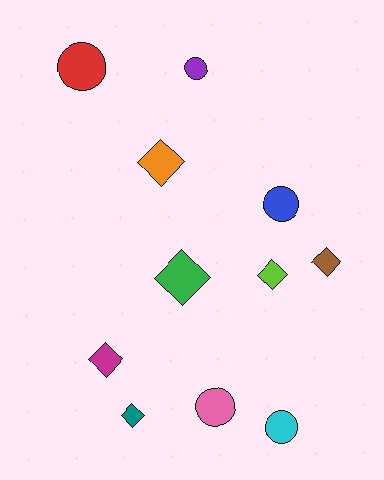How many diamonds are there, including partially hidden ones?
There are 6 diamonds.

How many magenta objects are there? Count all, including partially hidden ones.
There is 1 magenta object.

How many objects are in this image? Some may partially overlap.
There are 11 objects.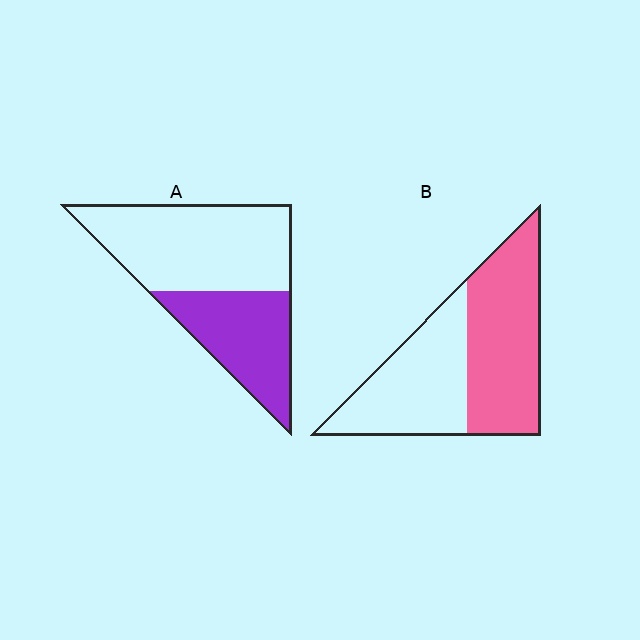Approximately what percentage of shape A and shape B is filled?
A is approximately 40% and B is approximately 55%.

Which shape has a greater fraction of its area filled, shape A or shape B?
Shape B.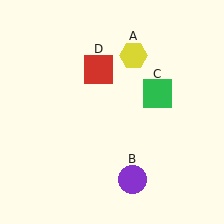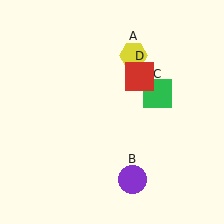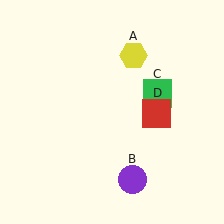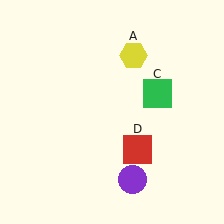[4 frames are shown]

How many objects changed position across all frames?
1 object changed position: red square (object D).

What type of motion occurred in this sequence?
The red square (object D) rotated clockwise around the center of the scene.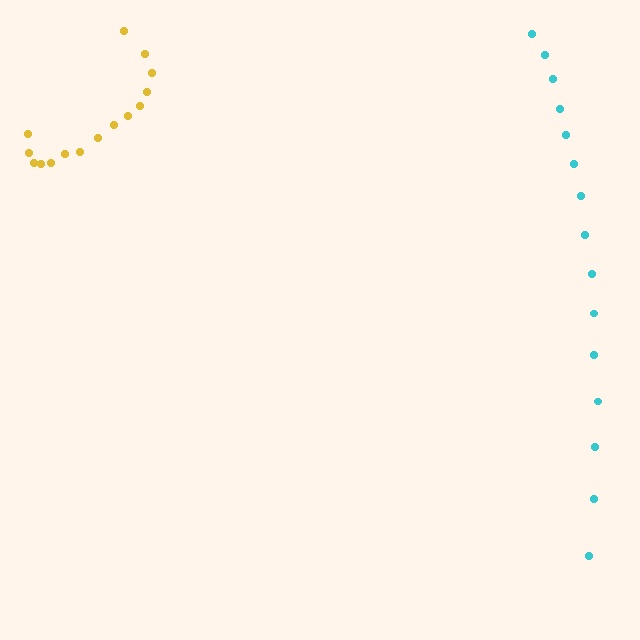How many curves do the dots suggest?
There are 2 distinct paths.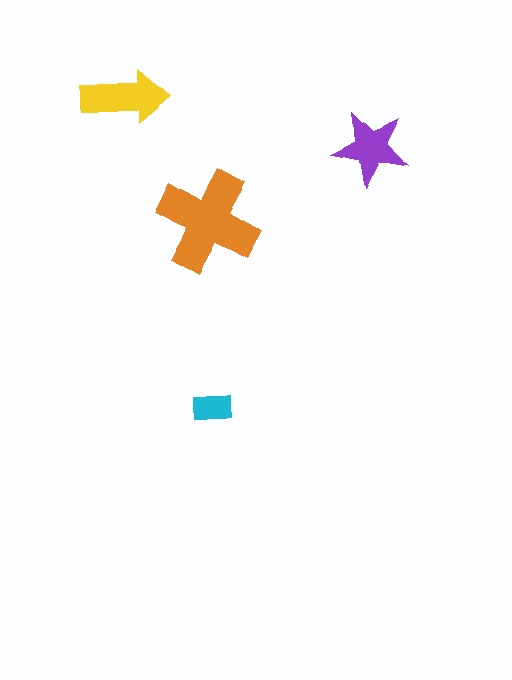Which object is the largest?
The orange cross.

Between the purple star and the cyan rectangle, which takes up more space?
The purple star.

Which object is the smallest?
The cyan rectangle.